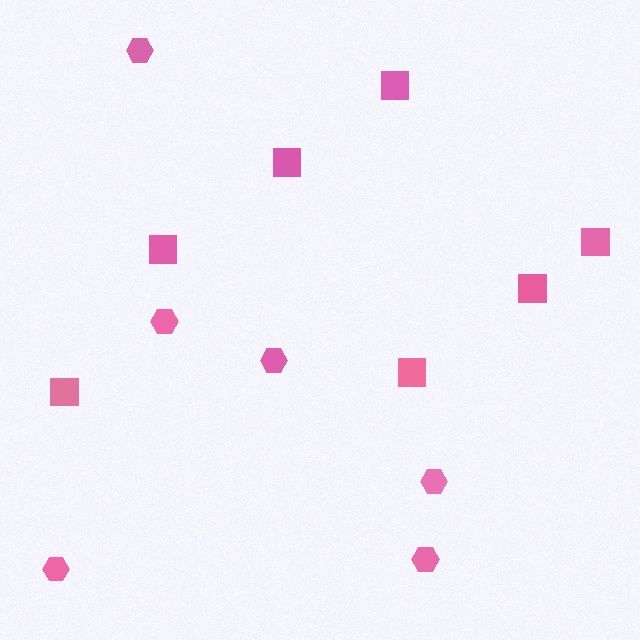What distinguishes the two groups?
There are 2 groups: one group of hexagons (6) and one group of squares (7).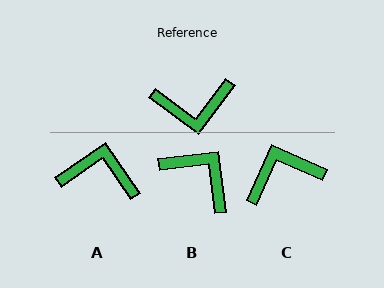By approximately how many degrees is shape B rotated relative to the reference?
Approximately 134 degrees counter-clockwise.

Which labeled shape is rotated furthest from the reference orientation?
C, about 167 degrees away.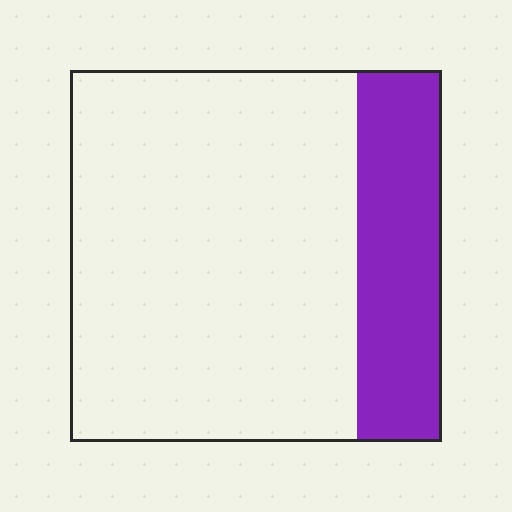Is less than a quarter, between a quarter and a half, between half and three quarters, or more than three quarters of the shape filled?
Less than a quarter.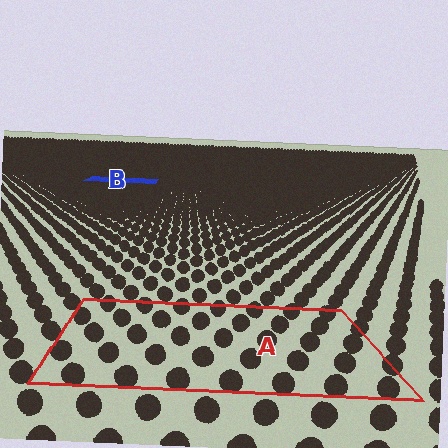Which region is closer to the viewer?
Region A is closer. The texture elements there are larger and more spread out.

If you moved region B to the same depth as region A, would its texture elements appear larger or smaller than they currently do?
They would appear larger. At a closer depth, the same texture elements are projected at a bigger on-screen size.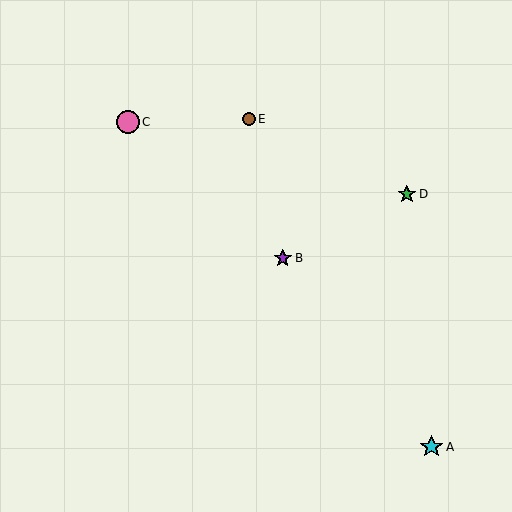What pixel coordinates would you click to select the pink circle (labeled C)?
Click at (128, 122) to select the pink circle C.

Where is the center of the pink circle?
The center of the pink circle is at (128, 122).